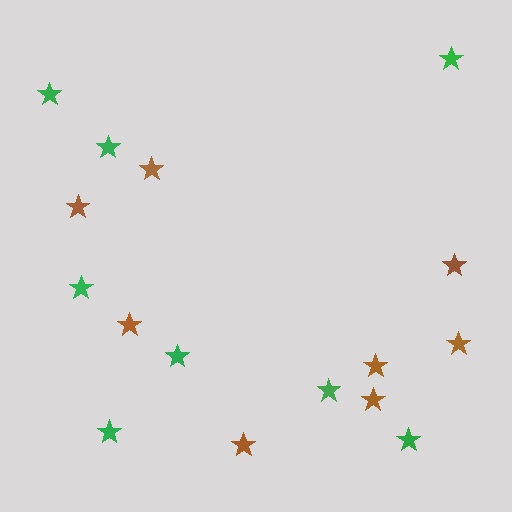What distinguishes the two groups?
There are 2 groups: one group of green stars (8) and one group of brown stars (8).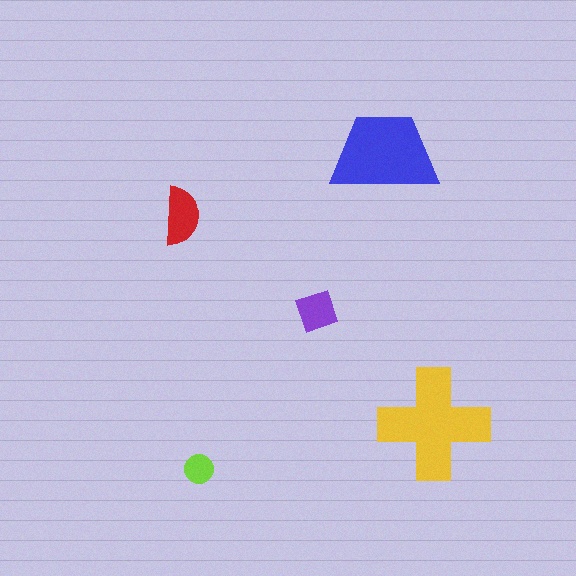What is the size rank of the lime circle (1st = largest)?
5th.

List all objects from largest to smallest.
The yellow cross, the blue trapezoid, the red semicircle, the purple square, the lime circle.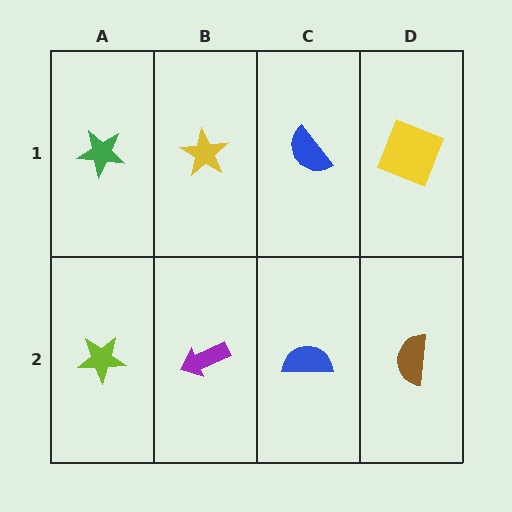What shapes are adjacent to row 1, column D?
A brown semicircle (row 2, column D), a blue semicircle (row 1, column C).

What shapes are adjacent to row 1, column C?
A blue semicircle (row 2, column C), a yellow star (row 1, column B), a yellow square (row 1, column D).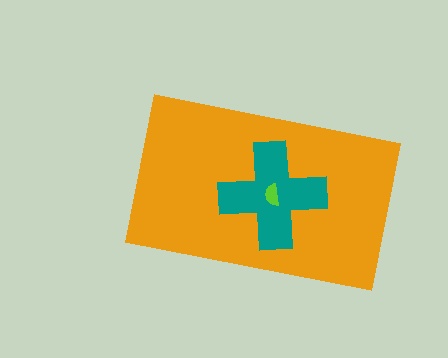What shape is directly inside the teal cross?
The lime semicircle.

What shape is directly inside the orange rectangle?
The teal cross.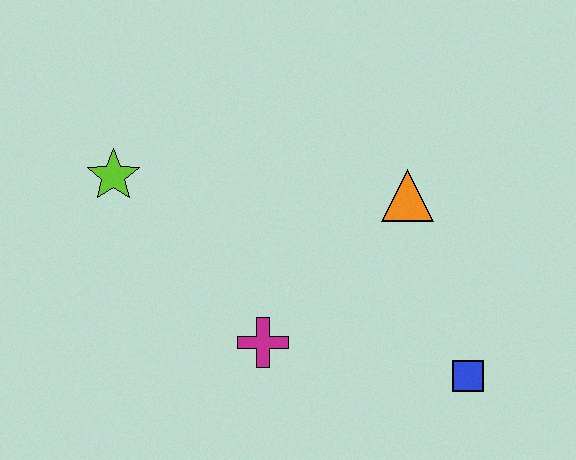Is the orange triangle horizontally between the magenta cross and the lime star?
No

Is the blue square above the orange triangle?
No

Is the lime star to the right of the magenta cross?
No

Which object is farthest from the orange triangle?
The lime star is farthest from the orange triangle.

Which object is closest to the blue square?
The orange triangle is closest to the blue square.